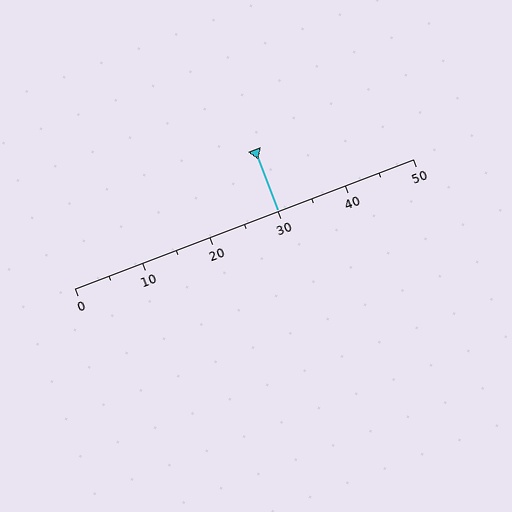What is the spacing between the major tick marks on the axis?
The major ticks are spaced 10 apart.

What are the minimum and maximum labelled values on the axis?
The axis runs from 0 to 50.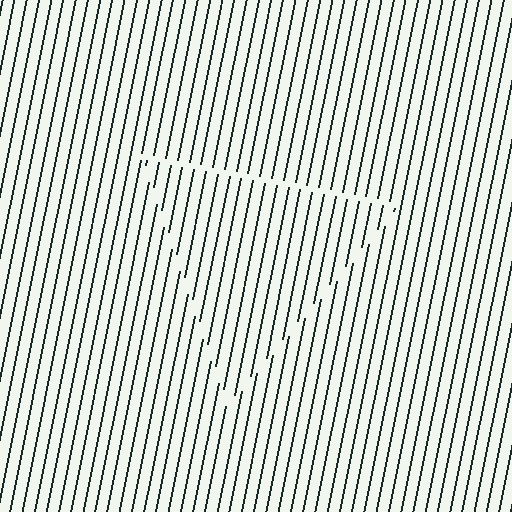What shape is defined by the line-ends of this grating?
An illusory triangle. The interior of the shape contains the same grating, shifted by half a period — the contour is defined by the phase discontinuity where line-ends from the inner and outer gratings abut.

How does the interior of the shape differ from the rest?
The interior of the shape contains the same grating, shifted by half a period — the contour is defined by the phase discontinuity where line-ends from the inner and outer gratings abut.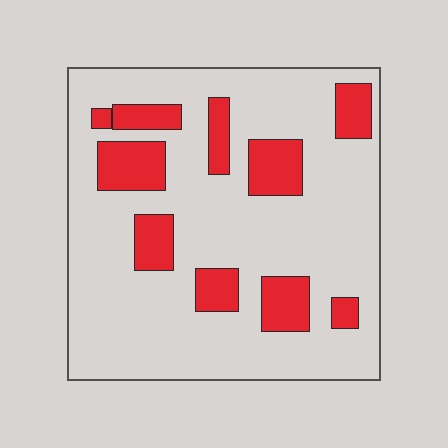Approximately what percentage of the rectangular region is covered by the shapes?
Approximately 20%.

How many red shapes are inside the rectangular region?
10.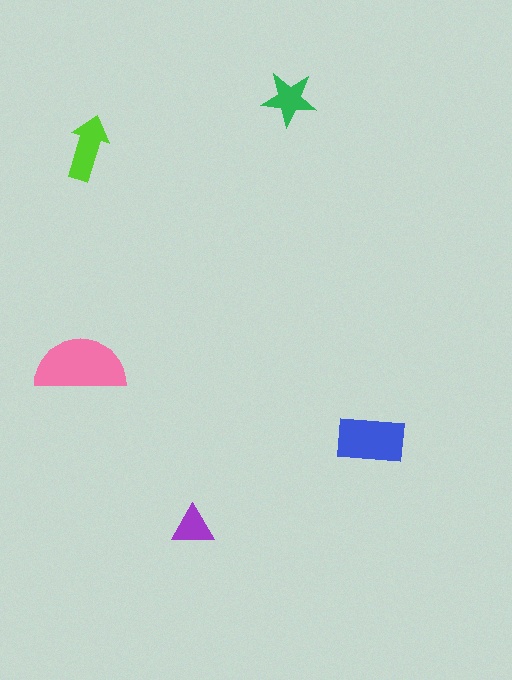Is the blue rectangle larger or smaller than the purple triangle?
Larger.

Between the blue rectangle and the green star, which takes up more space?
The blue rectangle.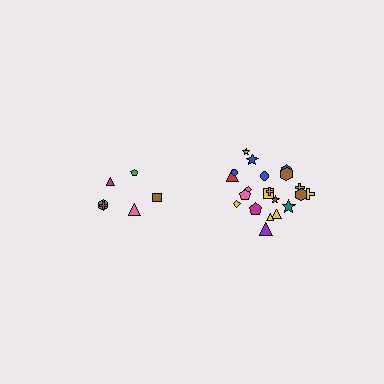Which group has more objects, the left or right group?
The right group.